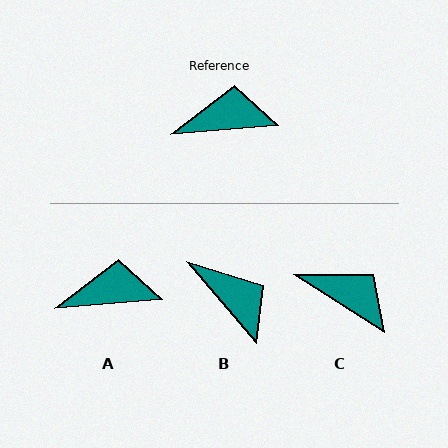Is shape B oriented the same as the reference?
No, it is off by about 54 degrees.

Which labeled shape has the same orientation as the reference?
A.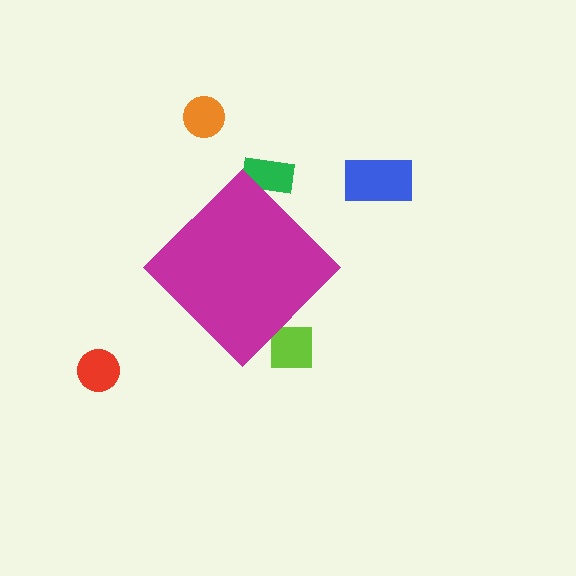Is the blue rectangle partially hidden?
No, the blue rectangle is fully visible.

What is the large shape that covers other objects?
A magenta diamond.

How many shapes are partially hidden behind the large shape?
2 shapes are partially hidden.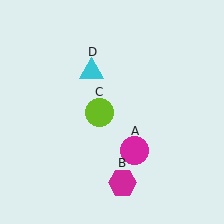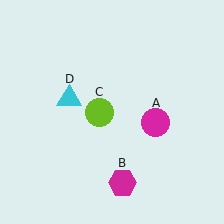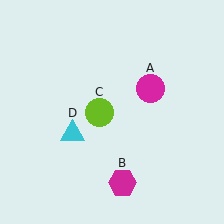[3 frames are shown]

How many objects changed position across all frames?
2 objects changed position: magenta circle (object A), cyan triangle (object D).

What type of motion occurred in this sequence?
The magenta circle (object A), cyan triangle (object D) rotated counterclockwise around the center of the scene.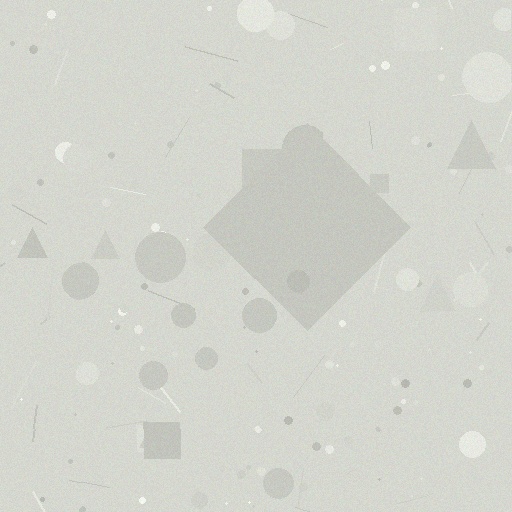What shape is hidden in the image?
A diamond is hidden in the image.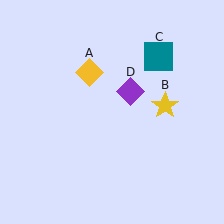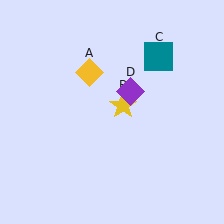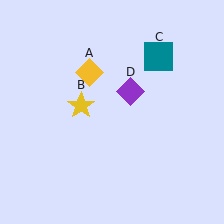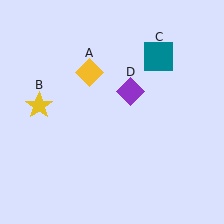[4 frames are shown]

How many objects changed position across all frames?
1 object changed position: yellow star (object B).